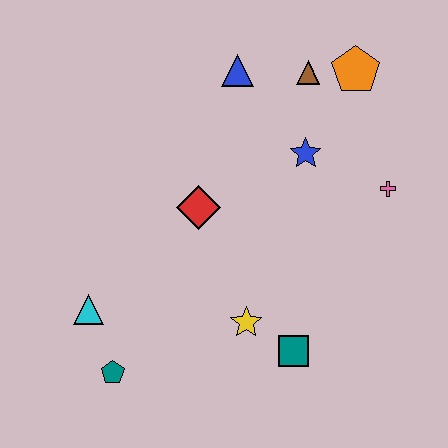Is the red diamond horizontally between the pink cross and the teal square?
No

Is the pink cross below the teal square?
No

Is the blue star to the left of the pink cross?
Yes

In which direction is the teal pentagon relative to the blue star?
The teal pentagon is below the blue star.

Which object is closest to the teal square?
The yellow star is closest to the teal square.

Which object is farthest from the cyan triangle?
The orange pentagon is farthest from the cyan triangle.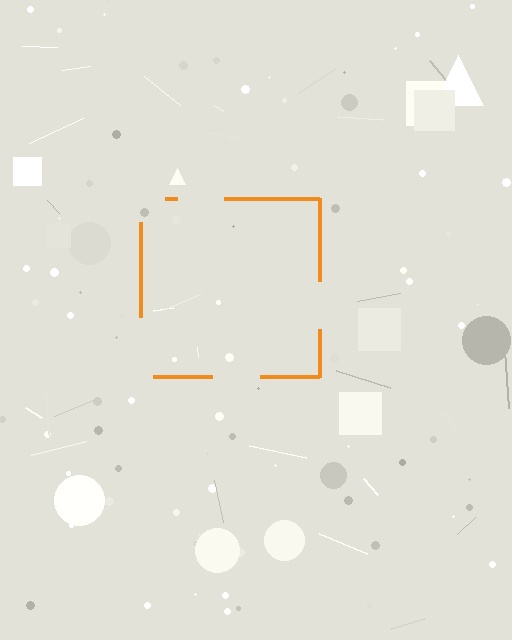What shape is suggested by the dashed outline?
The dashed outline suggests a square.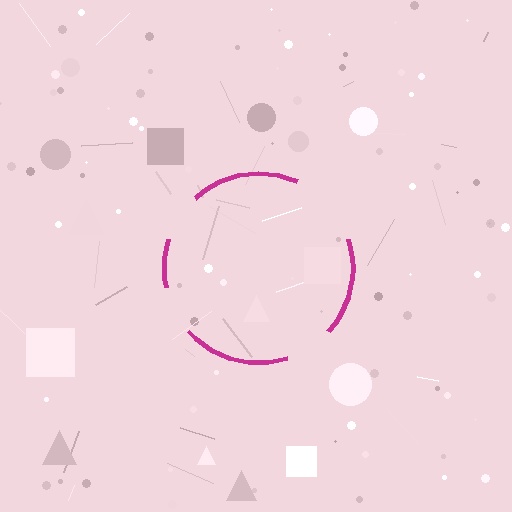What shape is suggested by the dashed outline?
The dashed outline suggests a circle.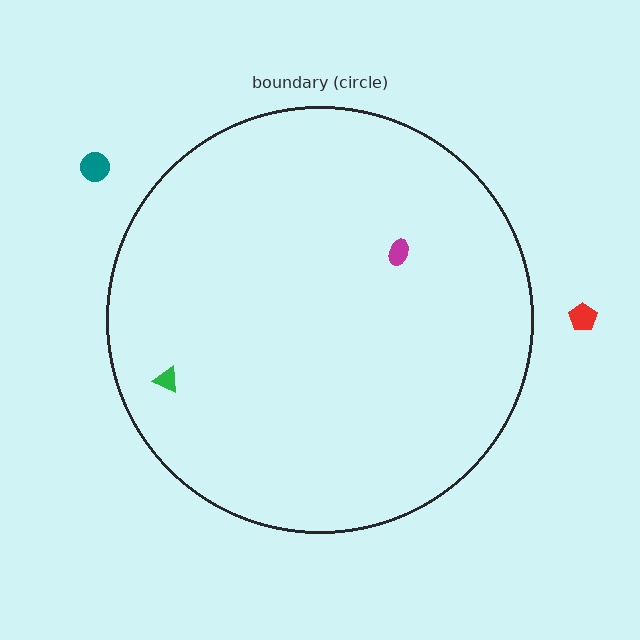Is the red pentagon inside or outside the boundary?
Outside.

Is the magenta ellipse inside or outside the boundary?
Inside.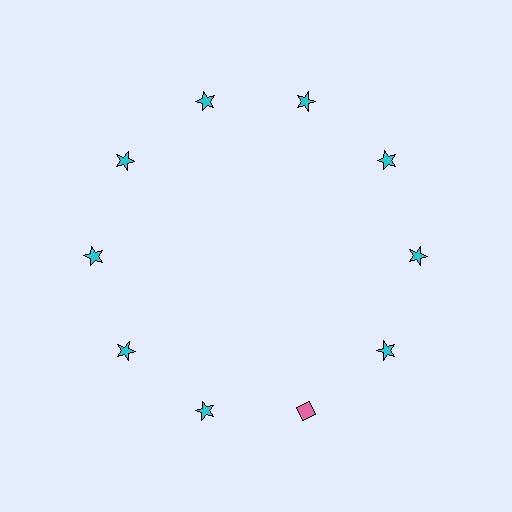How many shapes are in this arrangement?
There are 10 shapes arranged in a ring pattern.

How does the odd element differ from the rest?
It differs in both color (pink instead of cyan) and shape (diamond instead of star).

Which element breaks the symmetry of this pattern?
The pink diamond at roughly the 5 o'clock position breaks the symmetry. All other shapes are cyan stars.